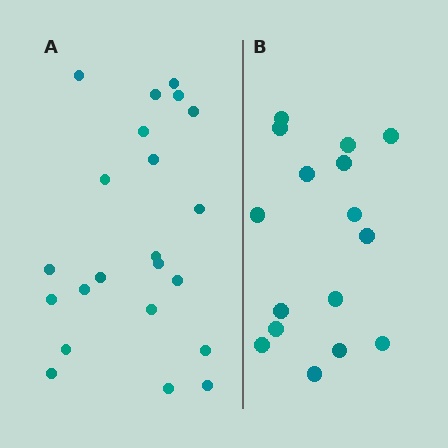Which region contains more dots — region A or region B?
Region A (the left region) has more dots.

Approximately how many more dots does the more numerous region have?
Region A has about 6 more dots than region B.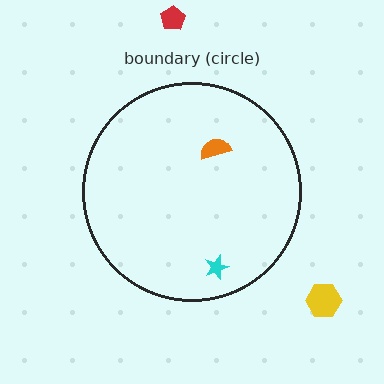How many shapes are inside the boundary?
2 inside, 2 outside.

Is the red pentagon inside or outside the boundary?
Outside.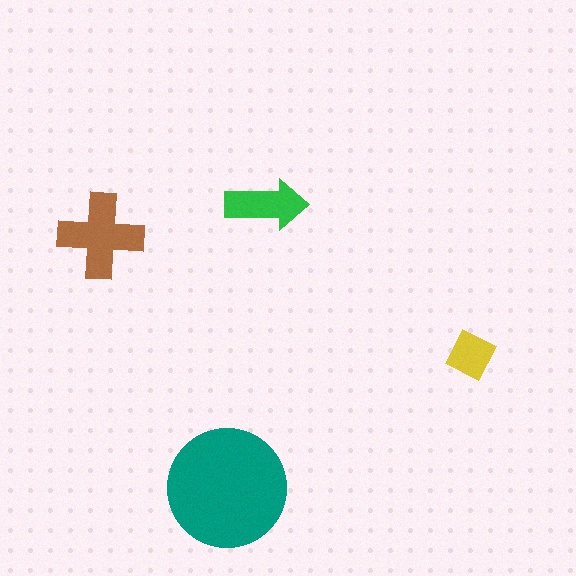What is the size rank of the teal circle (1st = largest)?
1st.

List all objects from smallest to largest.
The yellow diamond, the green arrow, the brown cross, the teal circle.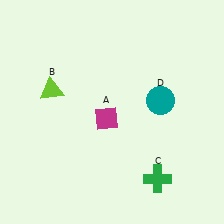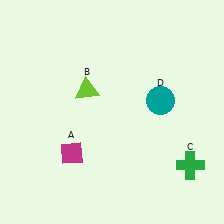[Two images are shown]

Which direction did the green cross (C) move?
The green cross (C) moved right.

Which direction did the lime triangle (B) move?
The lime triangle (B) moved right.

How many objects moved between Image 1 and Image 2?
3 objects moved between the two images.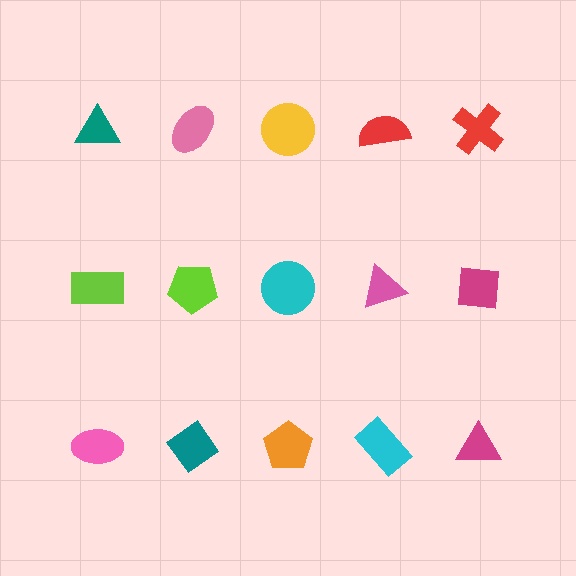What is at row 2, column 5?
A magenta square.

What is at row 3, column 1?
A pink ellipse.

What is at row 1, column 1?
A teal triangle.